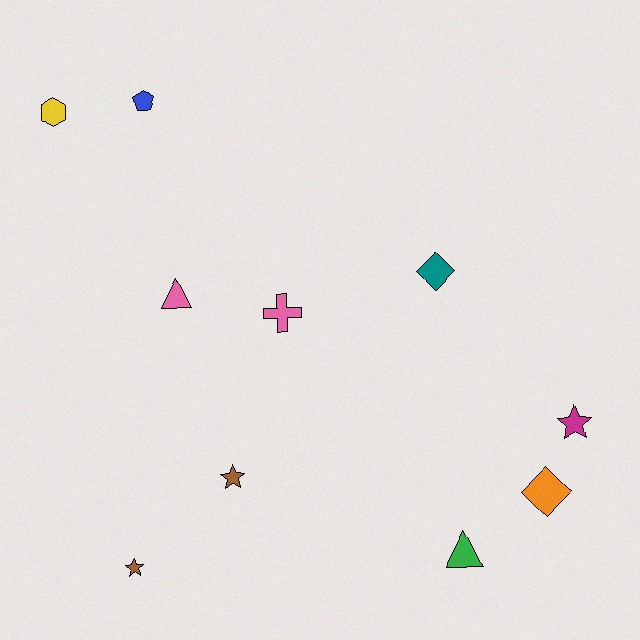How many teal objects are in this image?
There is 1 teal object.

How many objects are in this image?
There are 10 objects.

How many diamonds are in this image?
There are 2 diamonds.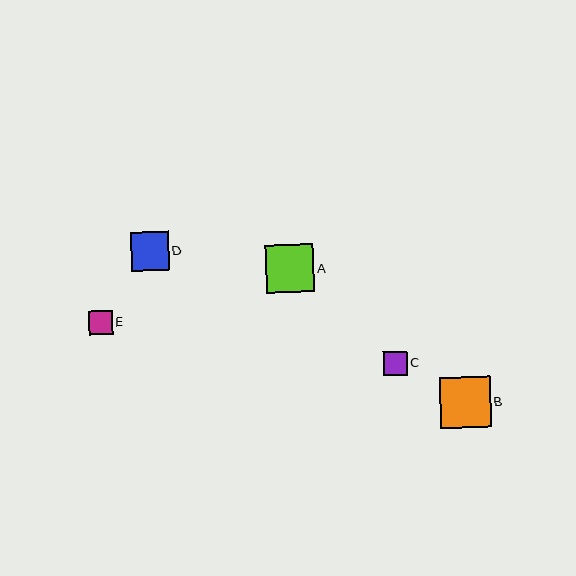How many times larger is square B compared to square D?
Square B is approximately 1.3 times the size of square D.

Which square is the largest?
Square B is the largest with a size of approximately 51 pixels.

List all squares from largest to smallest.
From largest to smallest: B, A, D, E, C.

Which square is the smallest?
Square C is the smallest with a size of approximately 24 pixels.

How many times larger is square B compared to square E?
Square B is approximately 2.1 times the size of square E.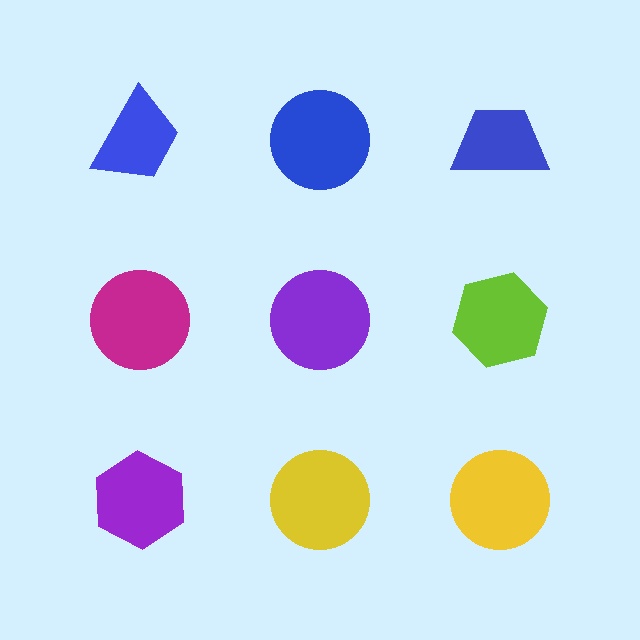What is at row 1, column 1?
A blue trapezoid.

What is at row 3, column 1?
A purple hexagon.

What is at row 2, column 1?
A magenta circle.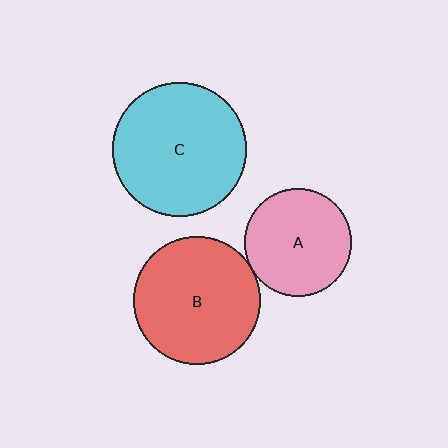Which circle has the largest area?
Circle C (cyan).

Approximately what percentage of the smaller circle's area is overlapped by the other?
Approximately 5%.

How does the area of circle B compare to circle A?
Approximately 1.4 times.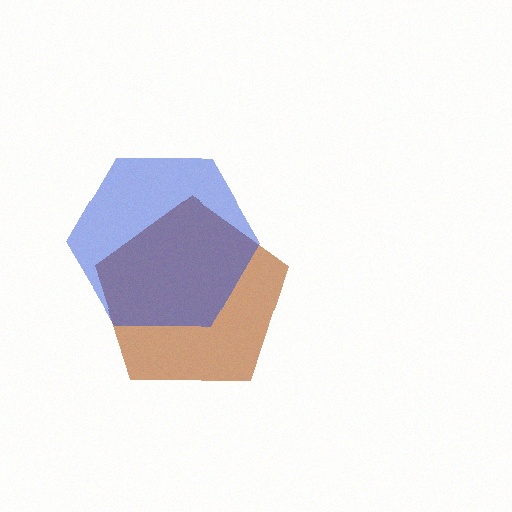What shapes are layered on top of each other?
The layered shapes are: a brown pentagon, a blue hexagon.